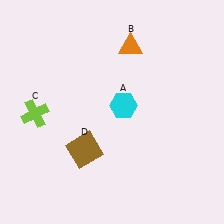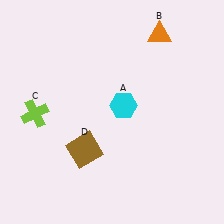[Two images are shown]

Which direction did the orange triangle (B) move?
The orange triangle (B) moved right.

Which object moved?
The orange triangle (B) moved right.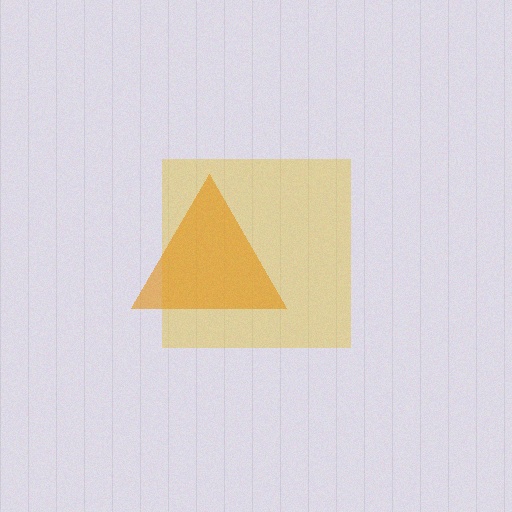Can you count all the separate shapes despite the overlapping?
Yes, there are 2 separate shapes.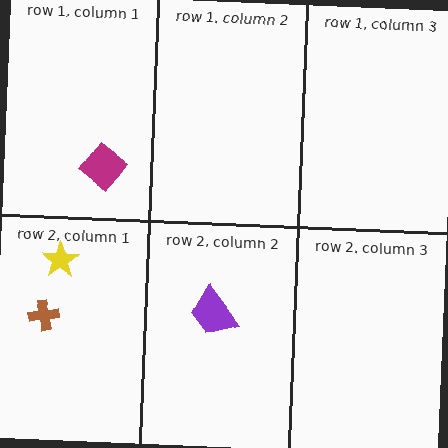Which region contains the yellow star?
The row 2, column 1 region.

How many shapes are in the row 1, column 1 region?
1.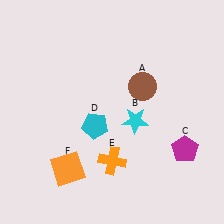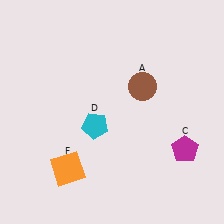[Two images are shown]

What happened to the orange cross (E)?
The orange cross (E) was removed in Image 2. It was in the bottom-right area of Image 1.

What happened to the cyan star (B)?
The cyan star (B) was removed in Image 2. It was in the bottom-right area of Image 1.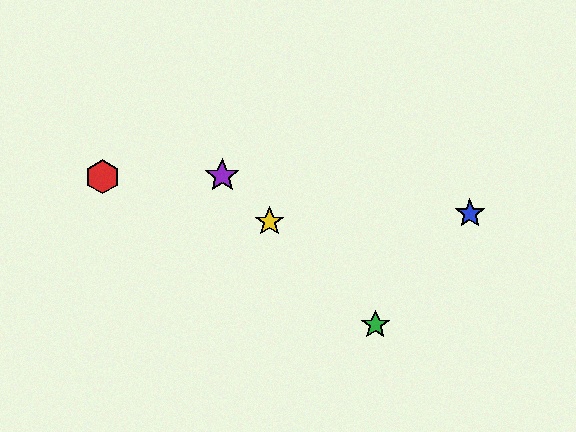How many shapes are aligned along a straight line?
3 shapes (the green star, the yellow star, the purple star) are aligned along a straight line.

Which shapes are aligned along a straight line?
The green star, the yellow star, the purple star are aligned along a straight line.